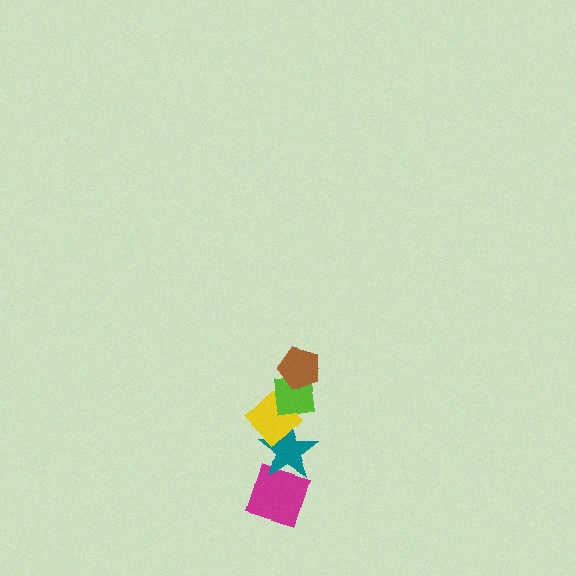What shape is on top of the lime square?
The brown pentagon is on top of the lime square.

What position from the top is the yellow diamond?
The yellow diamond is 3rd from the top.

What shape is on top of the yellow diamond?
The lime square is on top of the yellow diamond.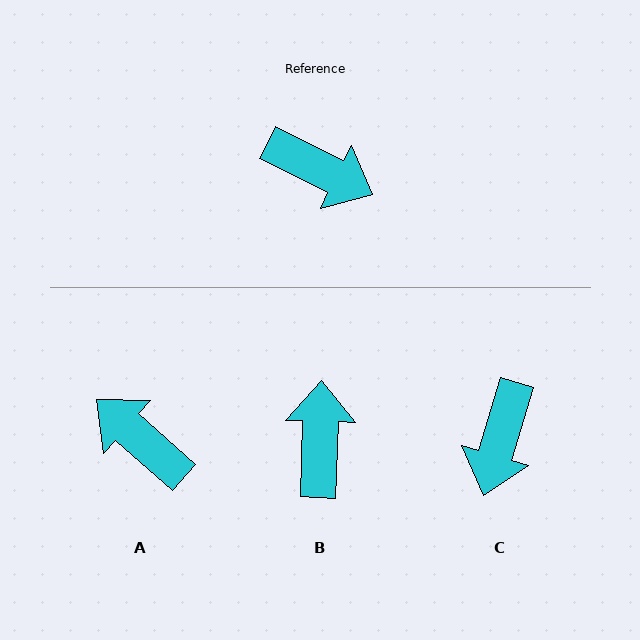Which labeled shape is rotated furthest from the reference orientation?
A, about 165 degrees away.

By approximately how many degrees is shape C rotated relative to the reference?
Approximately 80 degrees clockwise.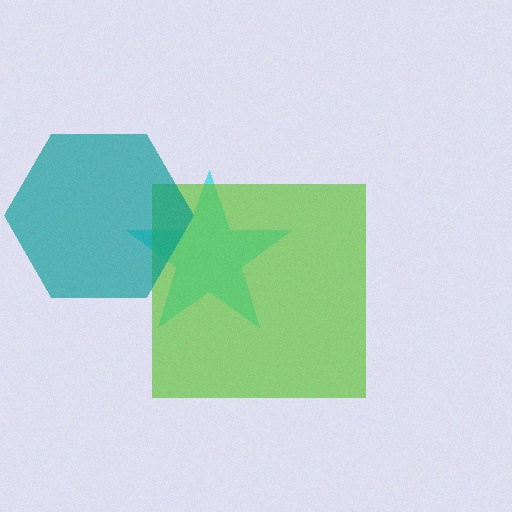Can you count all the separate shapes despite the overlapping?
Yes, there are 3 separate shapes.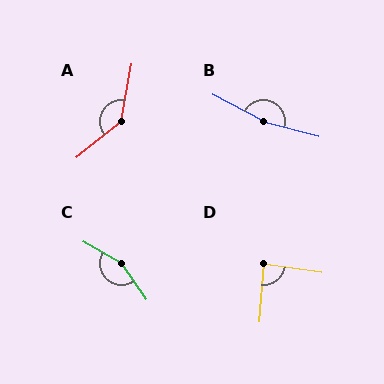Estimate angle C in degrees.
Approximately 154 degrees.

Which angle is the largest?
B, at approximately 167 degrees.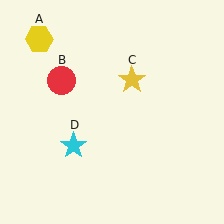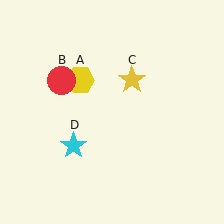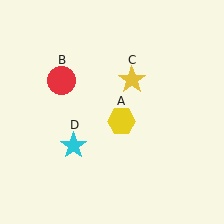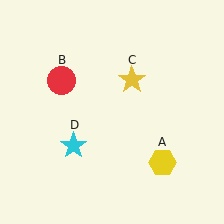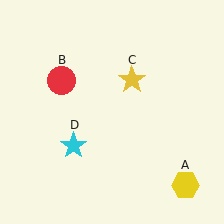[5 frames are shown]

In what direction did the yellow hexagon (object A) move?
The yellow hexagon (object A) moved down and to the right.